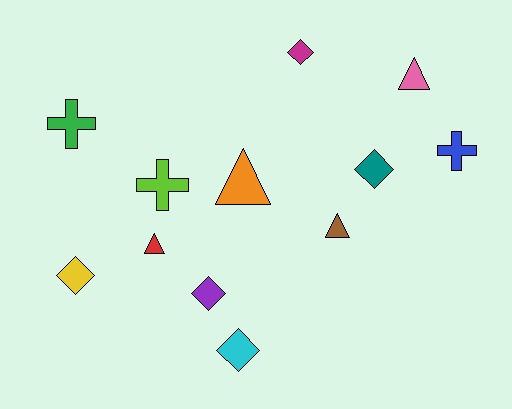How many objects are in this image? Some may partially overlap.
There are 12 objects.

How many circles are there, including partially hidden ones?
There are no circles.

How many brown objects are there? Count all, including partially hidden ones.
There is 1 brown object.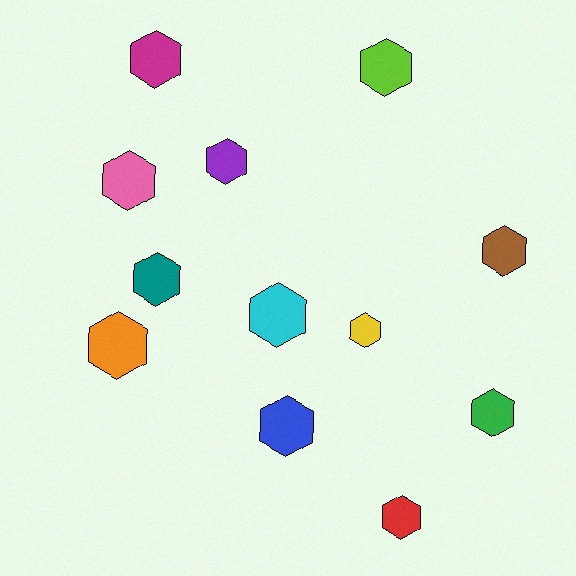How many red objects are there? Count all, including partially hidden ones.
There is 1 red object.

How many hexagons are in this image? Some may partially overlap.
There are 12 hexagons.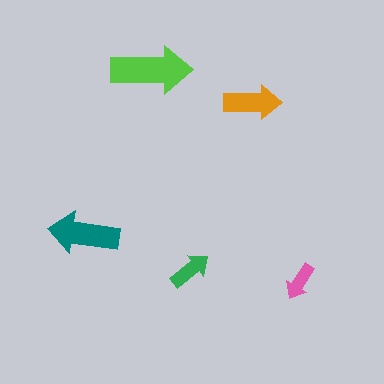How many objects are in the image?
There are 5 objects in the image.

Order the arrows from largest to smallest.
the lime one, the teal one, the orange one, the green one, the pink one.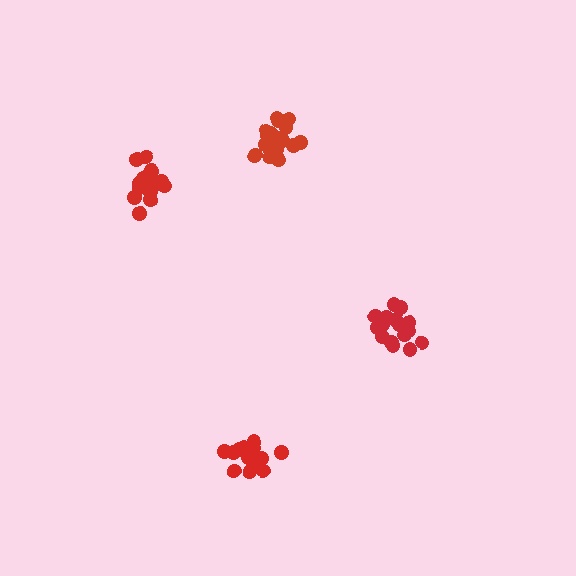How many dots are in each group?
Group 1: 15 dots, Group 2: 19 dots, Group 3: 21 dots, Group 4: 17 dots (72 total).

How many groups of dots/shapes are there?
There are 4 groups.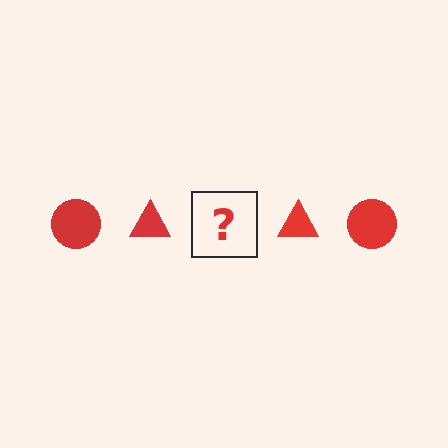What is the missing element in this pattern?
The missing element is a red circle.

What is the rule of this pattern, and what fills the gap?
The rule is that the pattern cycles through circle, triangle shapes in red. The gap should be filled with a red circle.